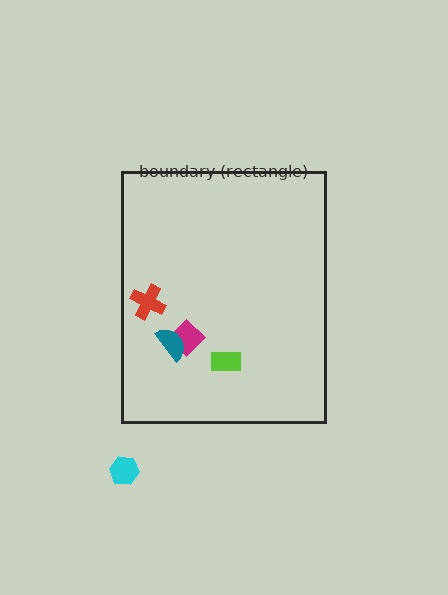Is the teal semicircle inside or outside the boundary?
Inside.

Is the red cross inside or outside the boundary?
Inside.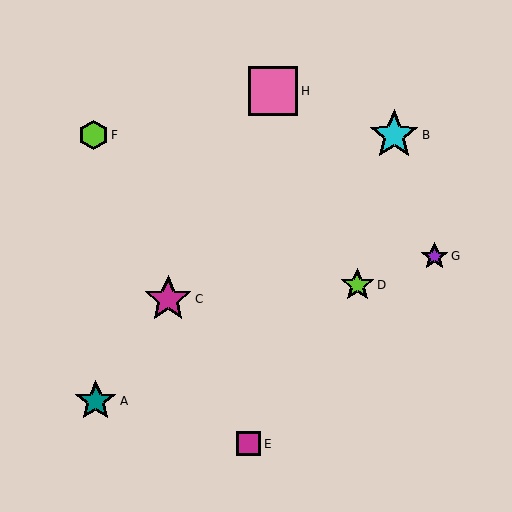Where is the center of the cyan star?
The center of the cyan star is at (394, 135).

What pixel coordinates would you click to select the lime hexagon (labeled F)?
Click at (94, 135) to select the lime hexagon F.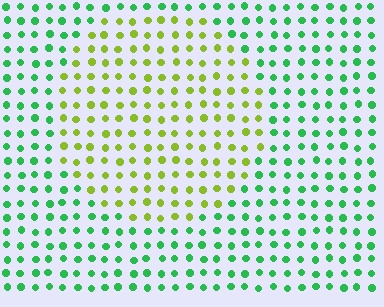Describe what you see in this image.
The image is filled with small green elements in a uniform arrangement. A circle-shaped region is visible where the elements are tinted to a slightly different hue, forming a subtle color boundary.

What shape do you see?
I see a circle.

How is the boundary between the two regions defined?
The boundary is defined purely by a slight shift in hue (about 55 degrees). Spacing, size, and orientation are identical on both sides.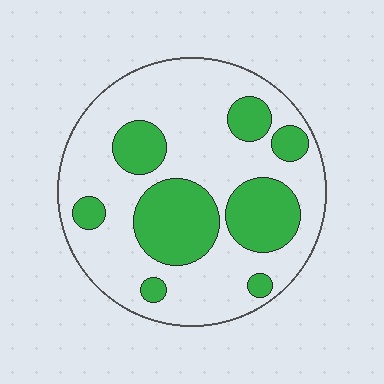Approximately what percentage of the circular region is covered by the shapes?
Approximately 30%.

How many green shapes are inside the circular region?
8.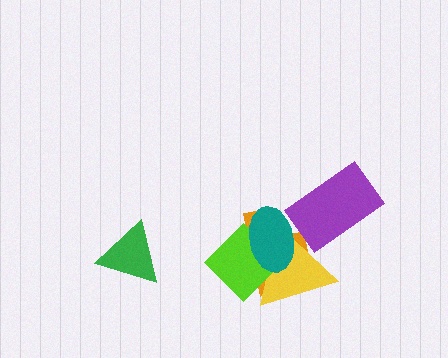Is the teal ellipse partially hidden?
No, no other shape covers it.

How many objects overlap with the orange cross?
3 objects overlap with the orange cross.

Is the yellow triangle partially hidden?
Yes, it is partially covered by another shape.